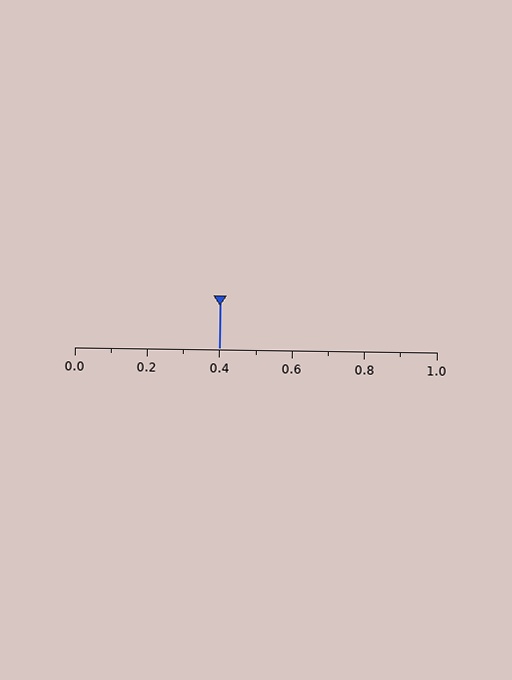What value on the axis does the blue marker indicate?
The marker indicates approximately 0.4.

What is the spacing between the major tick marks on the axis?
The major ticks are spaced 0.2 apart.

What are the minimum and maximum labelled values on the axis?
The axis runs from 0.0 to 1.0.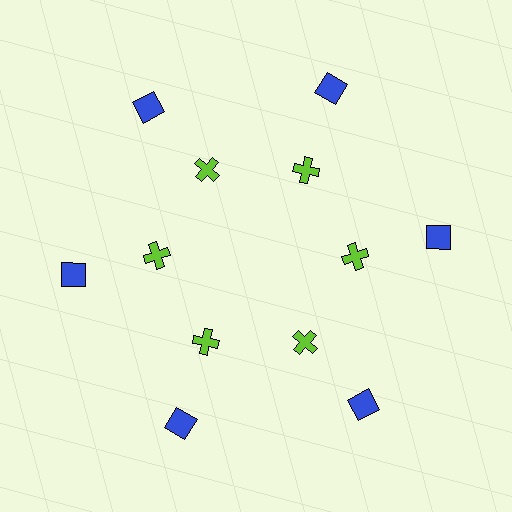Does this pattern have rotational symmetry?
Yes, this pattern has 6-fold rotational symmetry. It looks the same after rotating 60 degrees around the center.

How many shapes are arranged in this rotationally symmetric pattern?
There are 12 shapes, arranged in 6 groups of 2.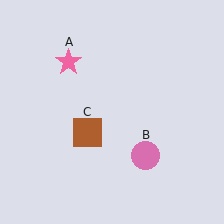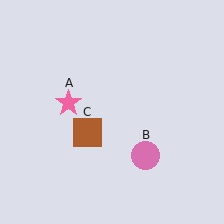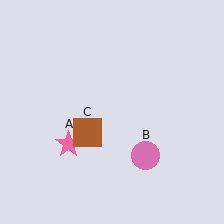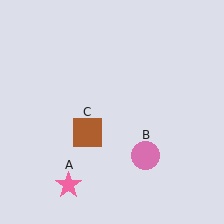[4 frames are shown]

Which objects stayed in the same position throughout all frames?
Pink circle (object B) and brown square (object C) remained stationary.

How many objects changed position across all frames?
1 object changed position: pink star (object A).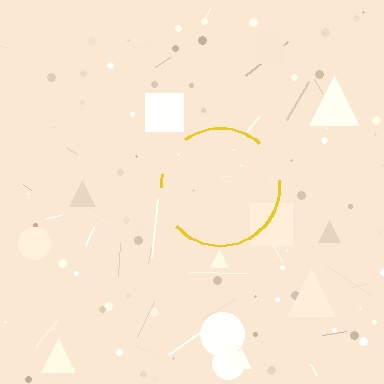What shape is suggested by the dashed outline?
The dashed outline suggests a circle.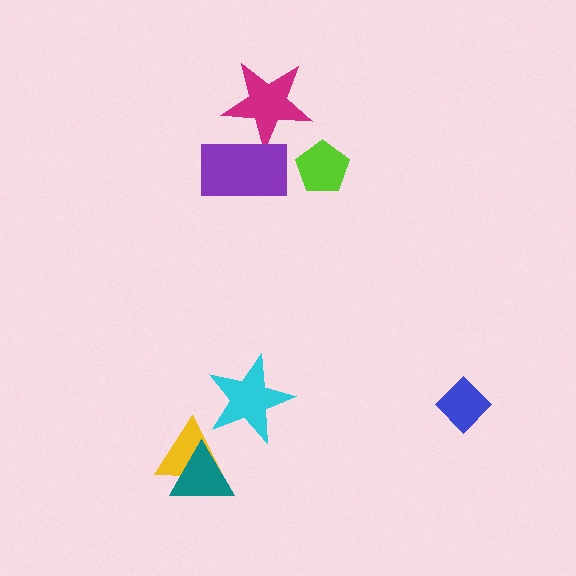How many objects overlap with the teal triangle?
1 object overlaps with the teal triangle.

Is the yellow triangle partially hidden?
Yes, it is partially covered by another shape.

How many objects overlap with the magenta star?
1 object overlaps with the magenta star.